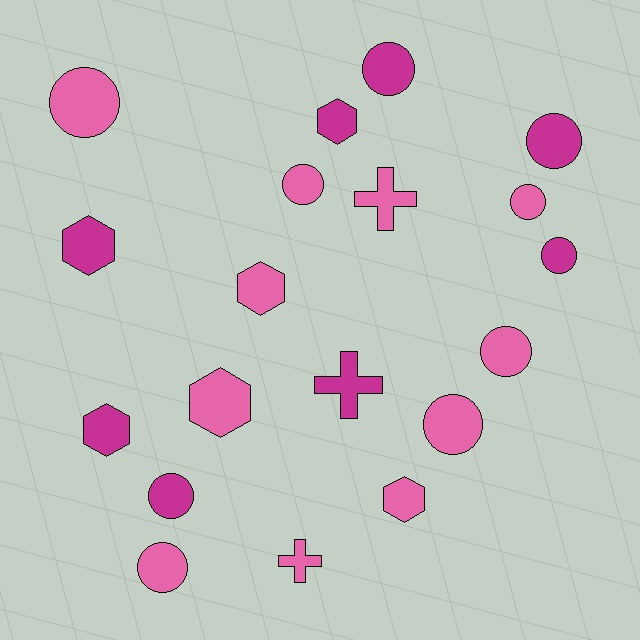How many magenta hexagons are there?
There are 3 magenta hexagons.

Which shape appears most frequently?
Circle, with 10 objects.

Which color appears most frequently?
Pink, with 11 objects.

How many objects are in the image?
There are 19 objects.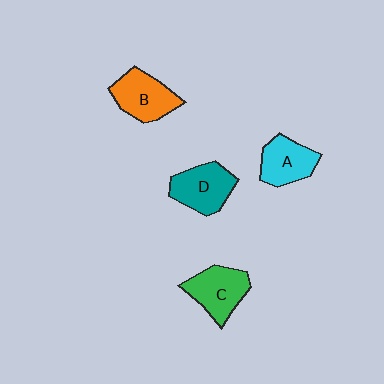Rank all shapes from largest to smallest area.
From largest to smallest: D (teal), B (orange), C (green), A (cyan).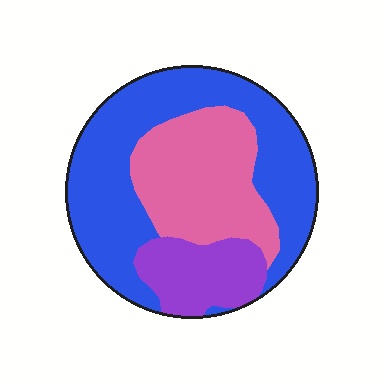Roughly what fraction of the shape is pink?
Pink covers about 30% of the shape.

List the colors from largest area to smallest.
From largest to smallest: blue, pink, purple.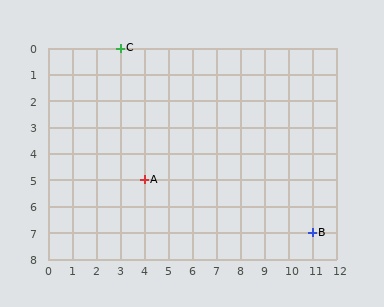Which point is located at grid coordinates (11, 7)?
Point B is at (11, 7).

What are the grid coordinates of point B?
Point B is at grid coordinates (11, 7).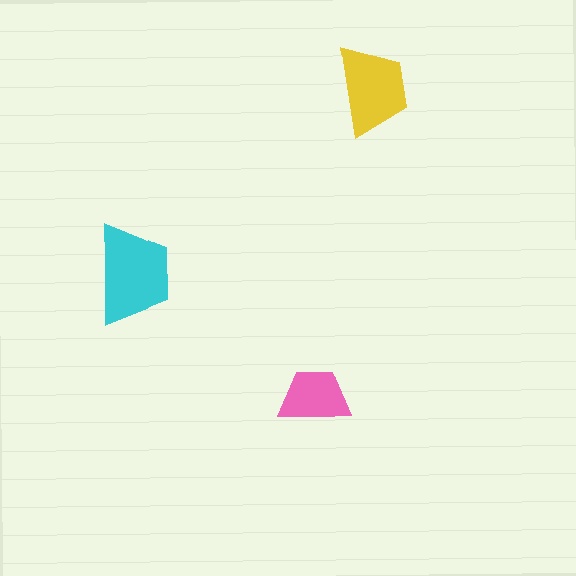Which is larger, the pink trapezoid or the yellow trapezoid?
The yellow one.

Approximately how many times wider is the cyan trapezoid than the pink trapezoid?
About 1.5 times wider.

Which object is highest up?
The yellow trapezoid is topmost.